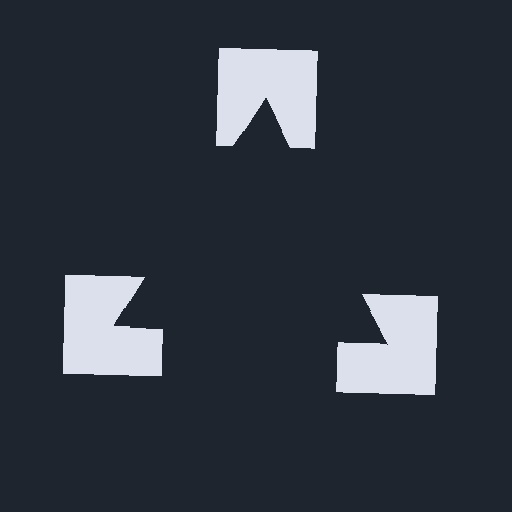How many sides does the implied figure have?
3 sides.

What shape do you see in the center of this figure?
An illusory triangle — its edges are inferred from the aligned wedge cuts in the notched squares, not physically drawn.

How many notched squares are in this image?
There are 3 — one at each vertex of the illusory triangle.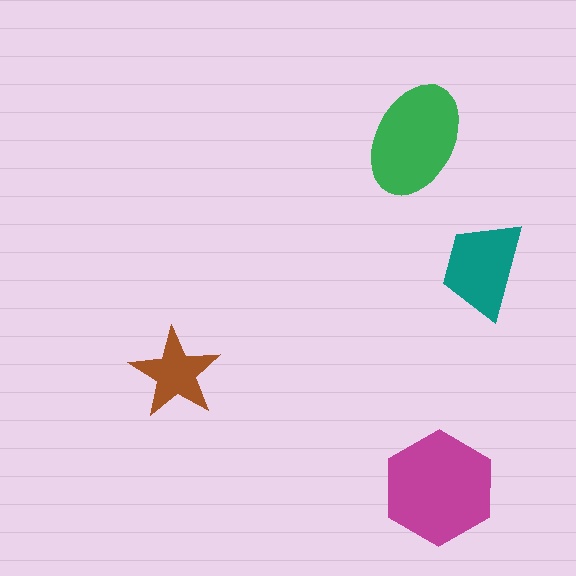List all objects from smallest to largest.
The brown star, the teal trapezoid, the green ellipse, the magenta hexagon.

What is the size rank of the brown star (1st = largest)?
4th.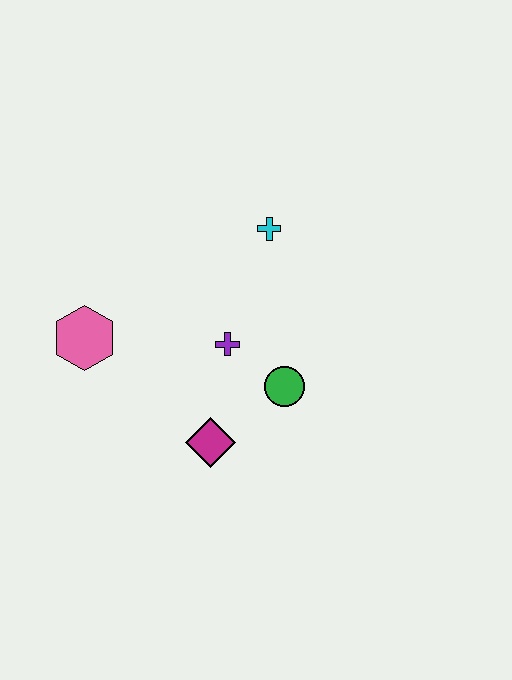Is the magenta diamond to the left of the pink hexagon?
No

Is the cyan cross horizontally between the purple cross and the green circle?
Yes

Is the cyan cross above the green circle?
Yes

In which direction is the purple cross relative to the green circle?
The purple cross is to the left of the green circle.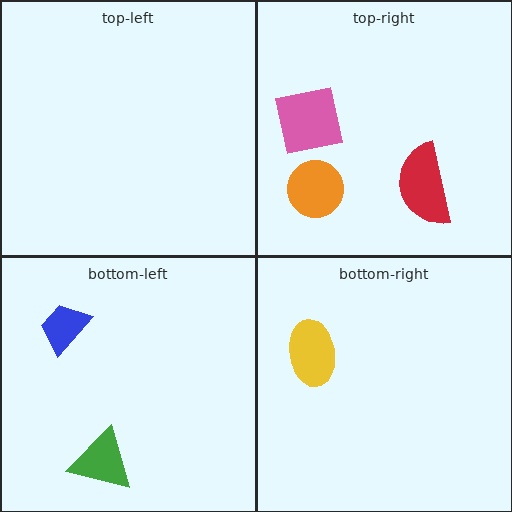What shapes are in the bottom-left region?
The green triangle, the blue trapezoid.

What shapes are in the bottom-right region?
The yellow ellipse.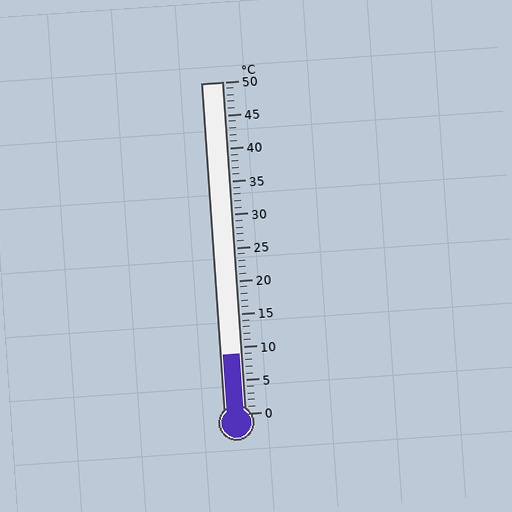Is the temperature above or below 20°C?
The temperature is below 20°C.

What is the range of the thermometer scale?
The thermometer scale ranges from 0°C to 50°C.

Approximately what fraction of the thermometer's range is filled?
The thermometer is filled to approximately 20% of its range.